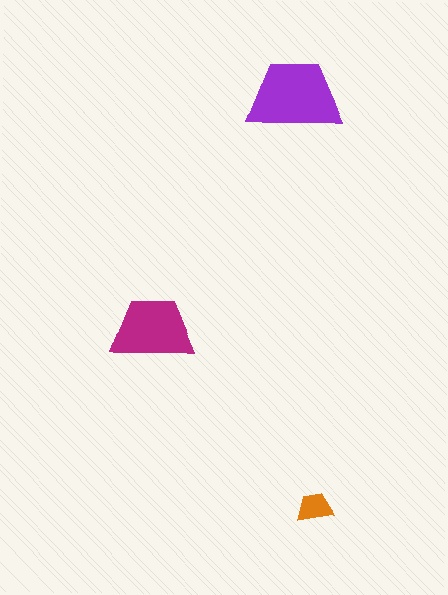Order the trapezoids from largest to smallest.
the purple one, the magenta one, the orange one.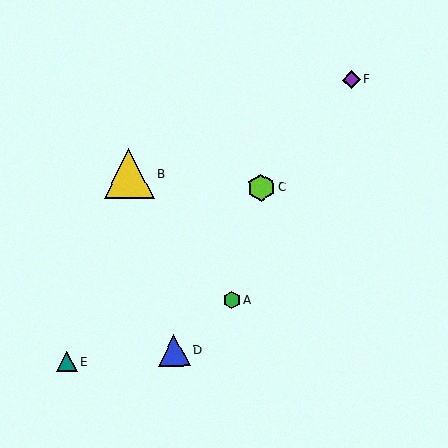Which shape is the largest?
The yellow triangle (labeled B) is the largest.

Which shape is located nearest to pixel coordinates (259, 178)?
The lime hexagon (labeled C) at (261, 188) is nearest to that location.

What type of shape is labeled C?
Shape C is a lime hexagon.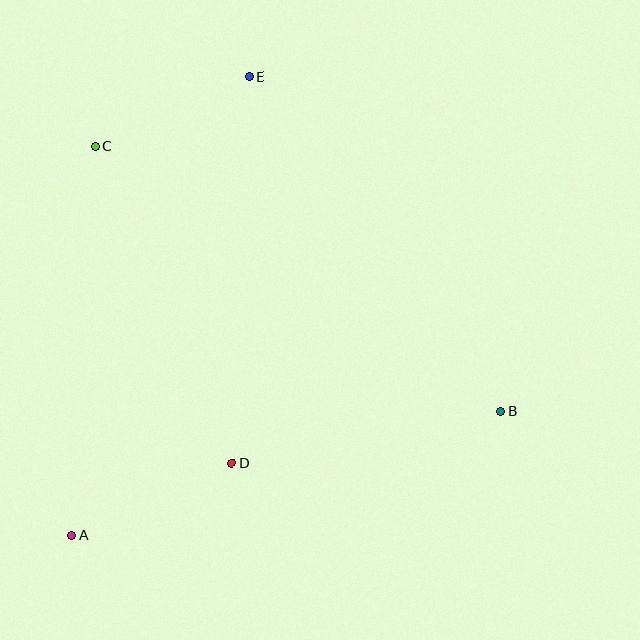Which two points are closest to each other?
Points C and E are closest to each other.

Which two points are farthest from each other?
Points A and E are farthest from each other.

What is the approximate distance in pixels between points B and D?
The distance between B and D is approximately 274 pixels.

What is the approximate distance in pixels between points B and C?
The distance between B and C is approximately 484 pixels.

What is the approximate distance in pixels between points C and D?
The distance between C and D is approximately 345 pixels.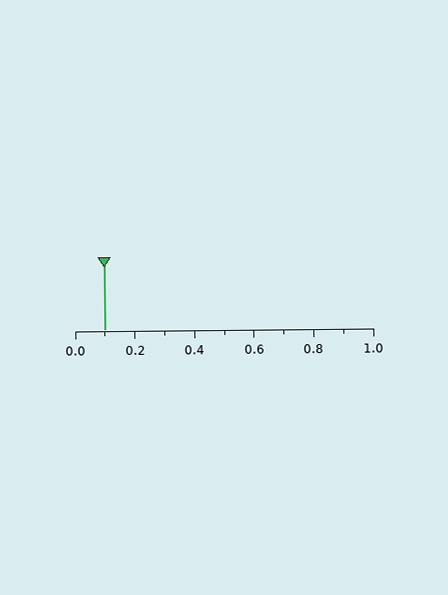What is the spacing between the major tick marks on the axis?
The major ticks are spaced 0.2 apart.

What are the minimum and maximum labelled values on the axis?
The axis runs from 0.0 to 1.0.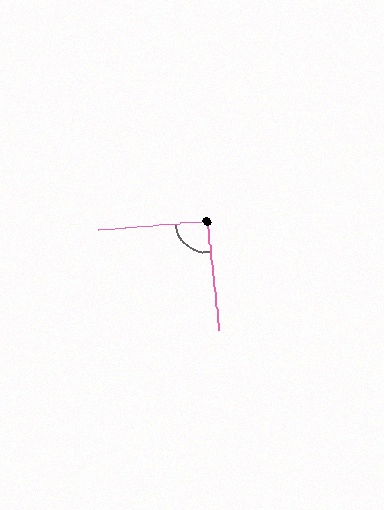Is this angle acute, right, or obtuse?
It is approximately a right angle.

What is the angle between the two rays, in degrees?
Approximately 92 degrees.